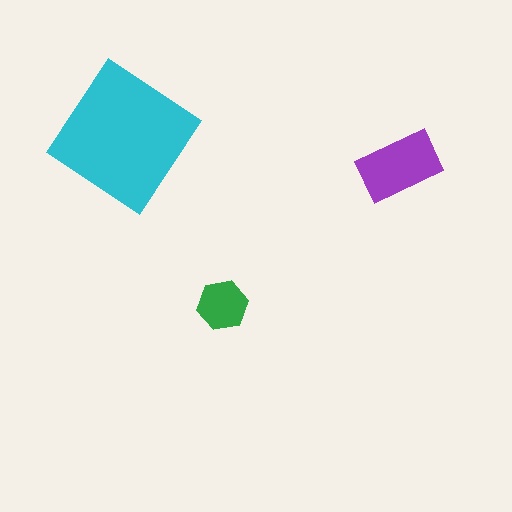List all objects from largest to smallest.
The cyan diamond, the purple rectangle, the green hexagon.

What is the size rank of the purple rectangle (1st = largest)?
2nd.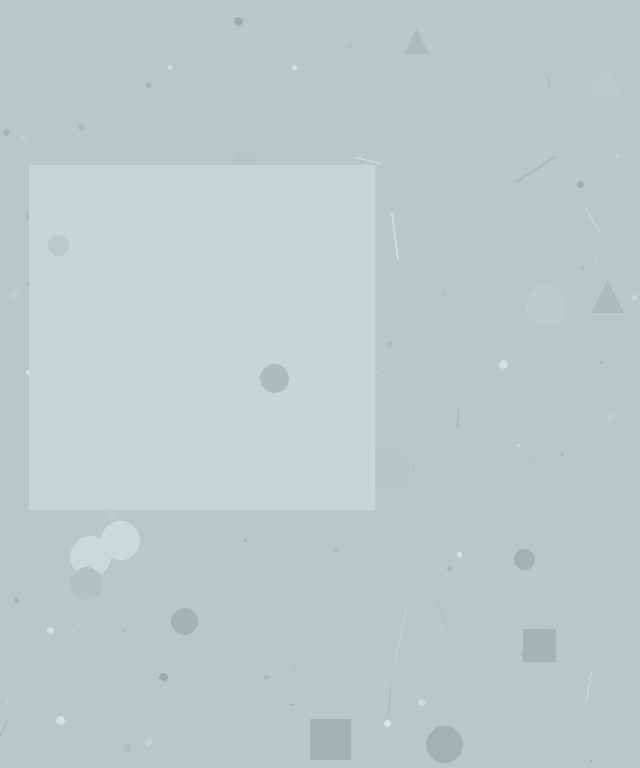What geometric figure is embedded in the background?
A square is embedded in the background.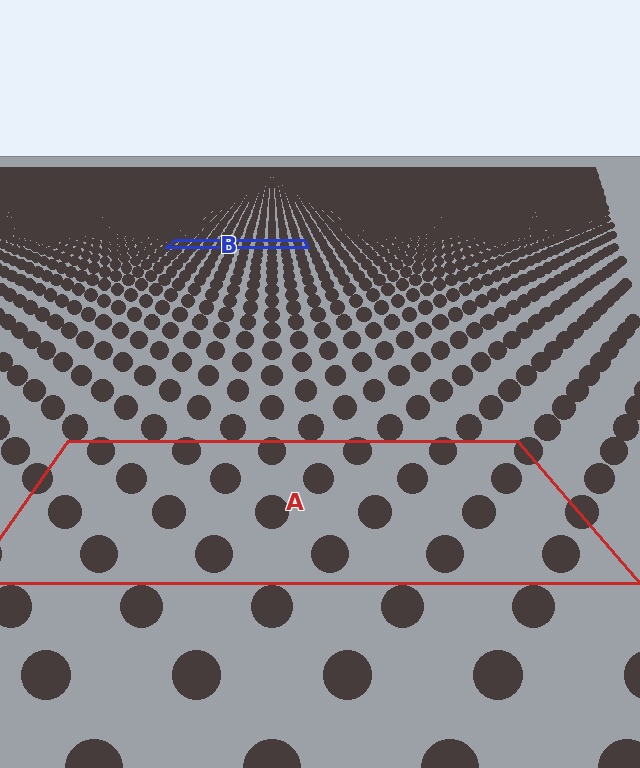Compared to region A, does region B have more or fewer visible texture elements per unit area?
Region B has more texture elements per unit area — they are packed more densely because it is farther away.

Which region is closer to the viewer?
Region A is closer. The texture elements there are larger and more spread out.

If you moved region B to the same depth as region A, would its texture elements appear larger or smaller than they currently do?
They would appear larger. At a closer depth, the same texture elements are projected at a bigger on-screen size.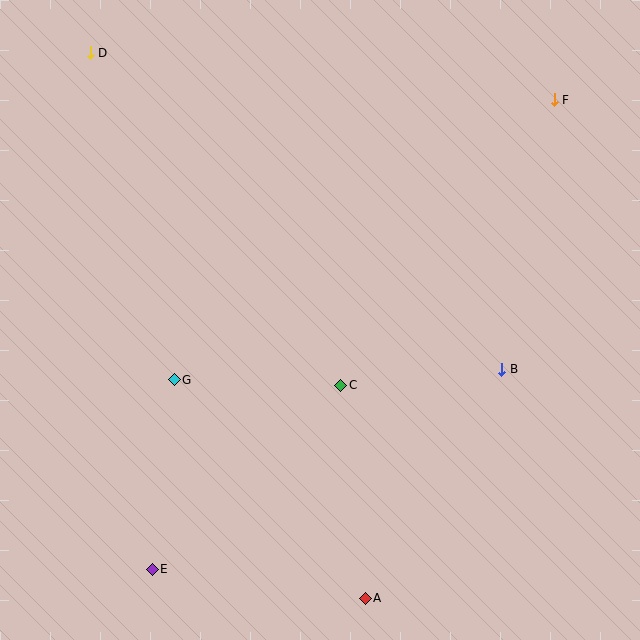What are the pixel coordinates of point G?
Point G is at (174, 380).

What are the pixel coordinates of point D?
Point D is at (90, 53).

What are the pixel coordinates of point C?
Point C is at (341, 385).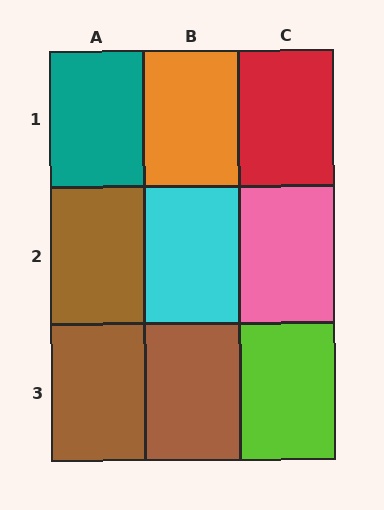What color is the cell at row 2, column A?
Brown.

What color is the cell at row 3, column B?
Brown.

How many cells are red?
1 cell is red.